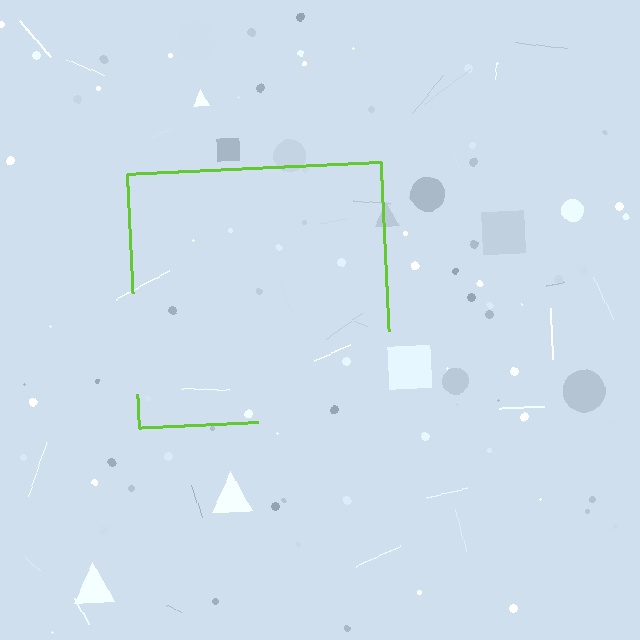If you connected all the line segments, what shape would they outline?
They would outline a square.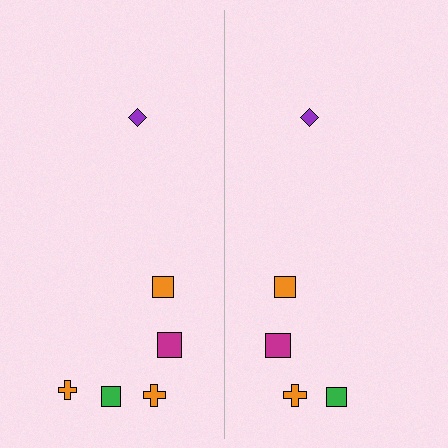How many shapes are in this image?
There are 11 shapes in this image.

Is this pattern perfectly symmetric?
No, the pattern is not perfectly symmetric. A orange cross is missing from the right side.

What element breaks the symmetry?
A orange cross is missing from the right side.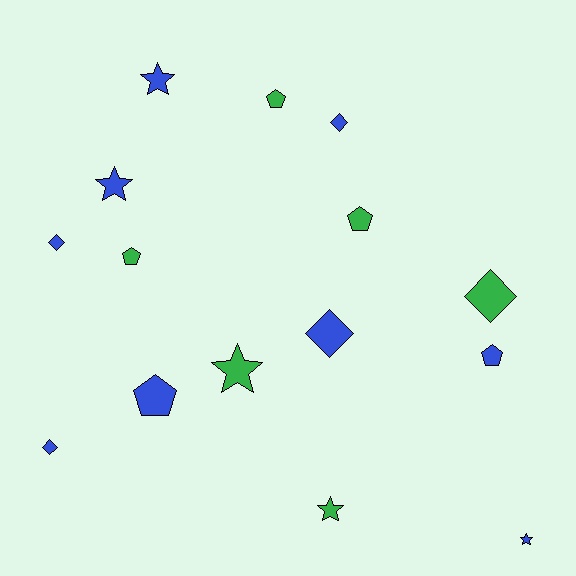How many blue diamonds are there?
There are 4 blue diamonds.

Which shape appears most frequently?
Star, with 5 objects.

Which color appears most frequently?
Blue, with 9 objects.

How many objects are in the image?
There are 15 objects.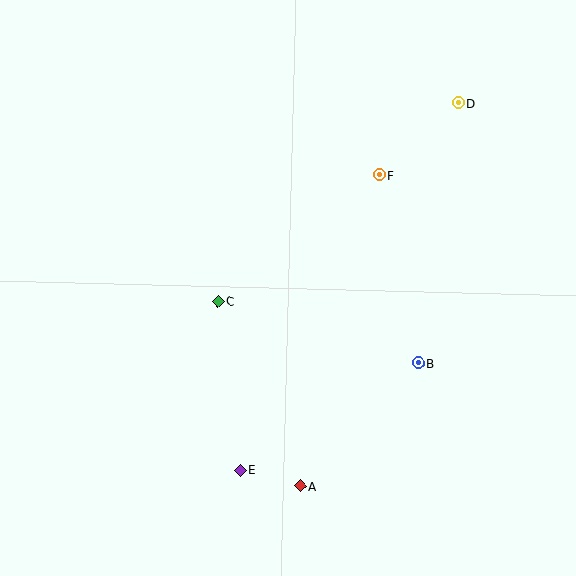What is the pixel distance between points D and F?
The distance between D and F is 107 pixels.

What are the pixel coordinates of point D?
Point D is at (458, 103).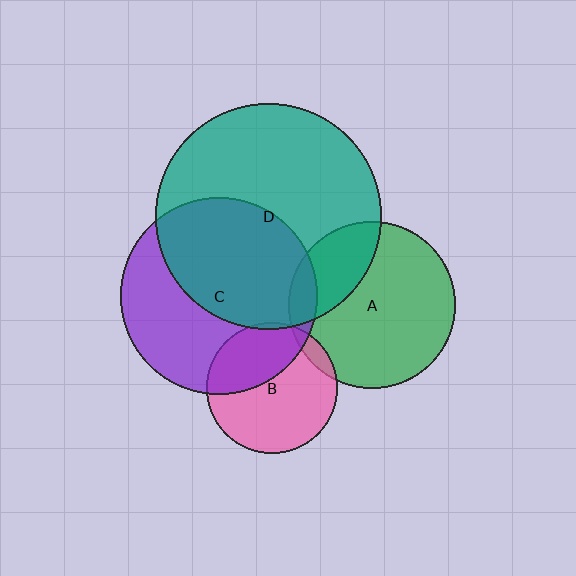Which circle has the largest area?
Circle D (teal).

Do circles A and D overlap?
Yes.